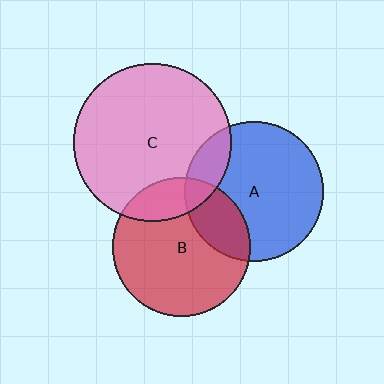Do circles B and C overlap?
Yes.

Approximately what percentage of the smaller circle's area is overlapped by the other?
Approximately 20%.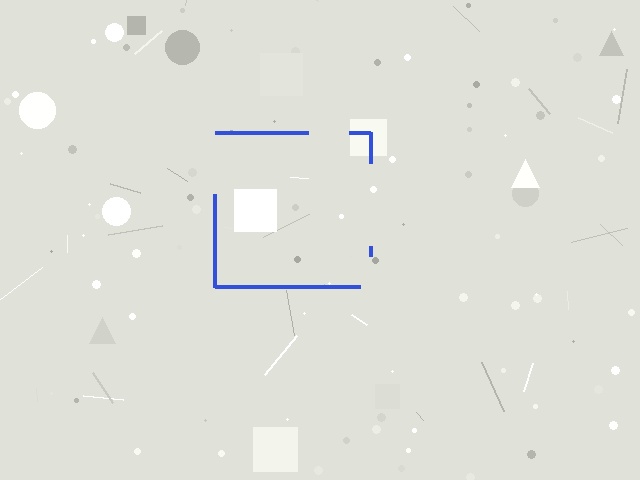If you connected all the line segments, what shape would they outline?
They would outline a square.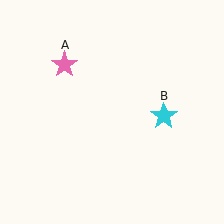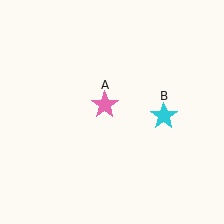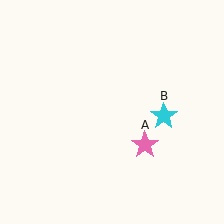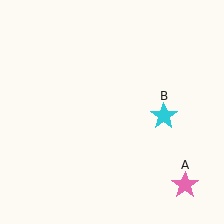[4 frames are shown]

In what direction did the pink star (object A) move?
The pink star (object A) moved down and to the right.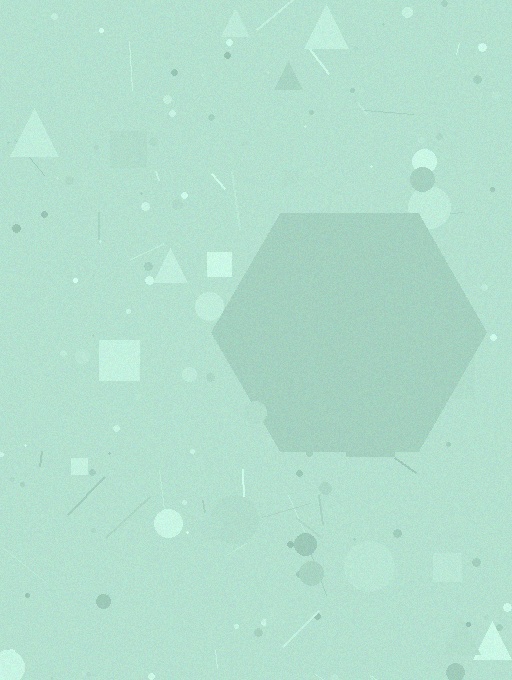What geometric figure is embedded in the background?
A hexagon is embedded in the background.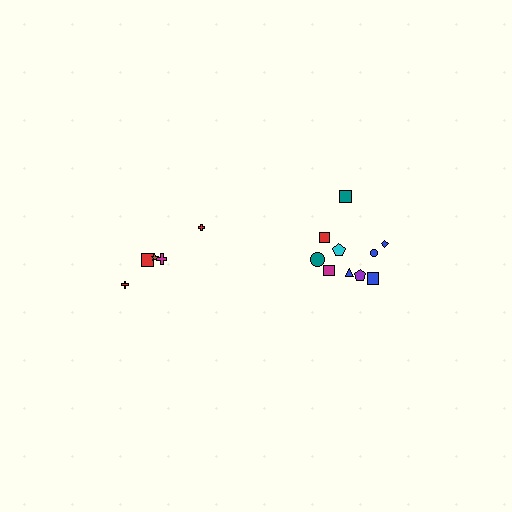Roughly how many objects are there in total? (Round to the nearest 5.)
Roughly 15 objects in total.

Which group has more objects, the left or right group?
The right group.